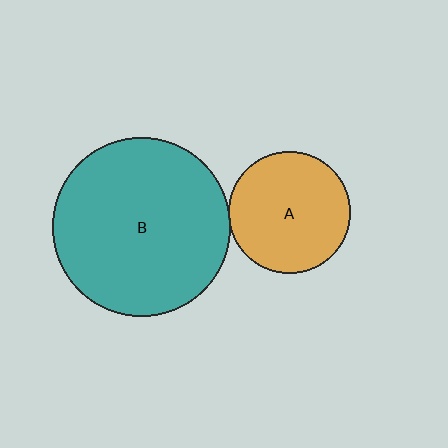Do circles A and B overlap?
Yes.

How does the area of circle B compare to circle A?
Approximately 2.1 times.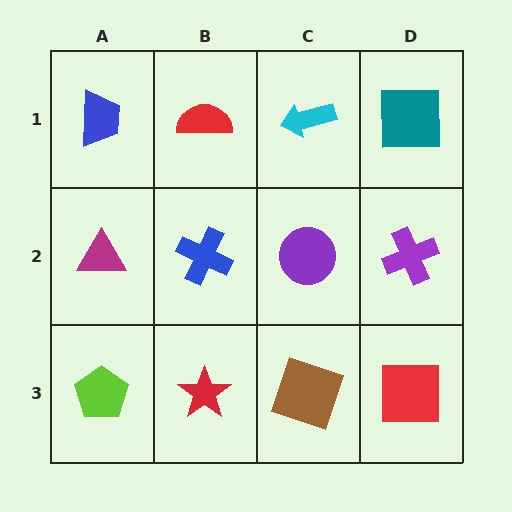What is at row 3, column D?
A red square.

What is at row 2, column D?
A purple cross.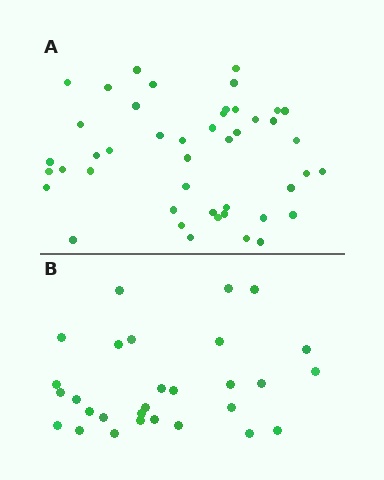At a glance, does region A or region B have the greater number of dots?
Region A (the top region) has more dots.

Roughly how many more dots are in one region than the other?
Region A has approximately 15 more dots than region B.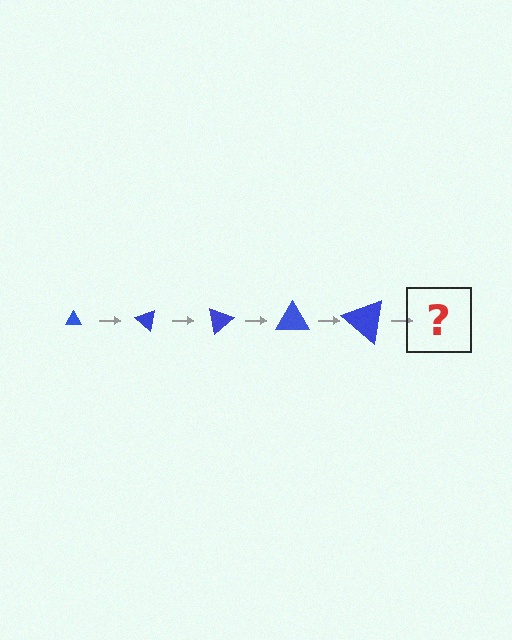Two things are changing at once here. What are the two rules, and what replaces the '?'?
The two rules are that the triangle grows larger each step and it rotates 40 degrees each step. The '?' should be a triangle, larger than the previous one and rotated 200 degrees from the start.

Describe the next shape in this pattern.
It should be a triangle, larger than the previous one and rotated 200 degrees from the start.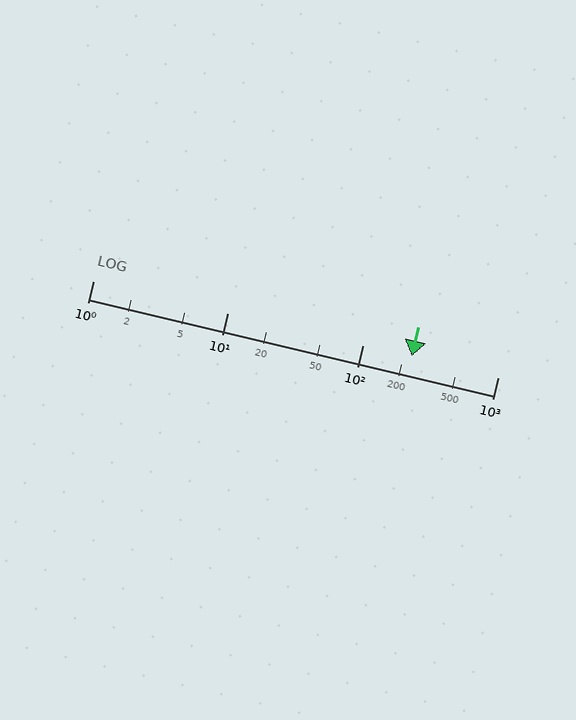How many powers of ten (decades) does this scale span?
The scale spans 3 decades, from 1 to 1000.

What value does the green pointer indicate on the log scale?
The pointer indicates approximately 230.